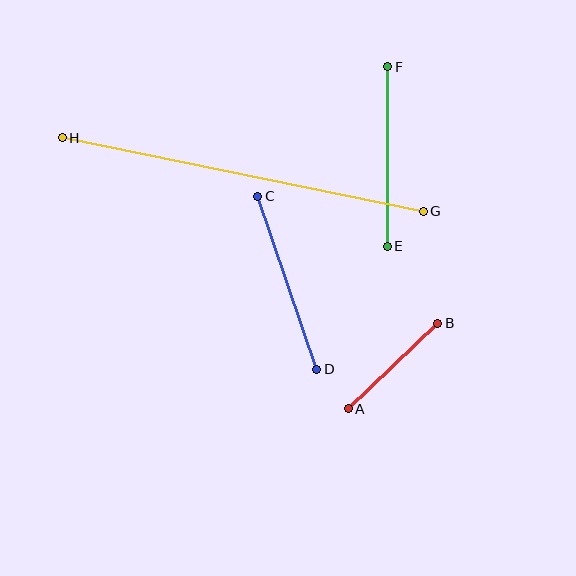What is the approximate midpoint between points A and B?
The midpoint is at approximately (393, 366) pixels.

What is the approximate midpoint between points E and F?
The midpoint is at approximately (388, 157) pixels.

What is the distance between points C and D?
The distance is approximately 183 pixels.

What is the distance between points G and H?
The distance is approximately 369 pixels.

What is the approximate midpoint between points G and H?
The midpoint is at approximately (243, 175) pixels.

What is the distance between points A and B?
The distance is approximately 124 pixels.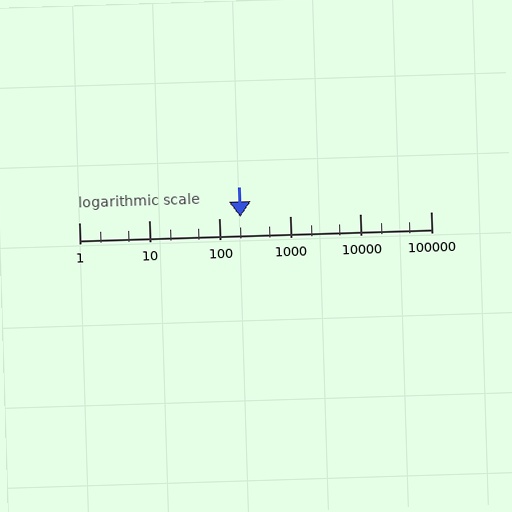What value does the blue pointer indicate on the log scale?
The pointer indicates approximately 200.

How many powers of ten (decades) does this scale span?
The scale spans 5 decades, from 1 to 100000.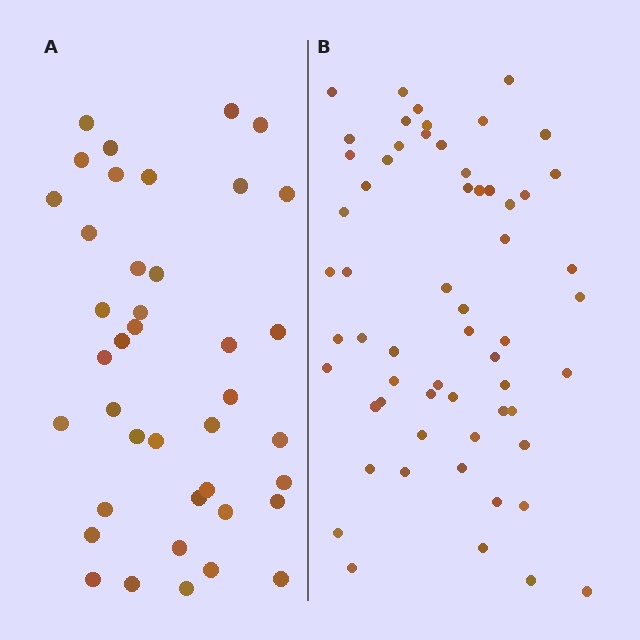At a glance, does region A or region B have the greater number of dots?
Region B (the right region) has more dots.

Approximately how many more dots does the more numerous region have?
Region B has approximately 20 more dots than region A.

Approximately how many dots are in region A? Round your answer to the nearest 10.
About 40 dots.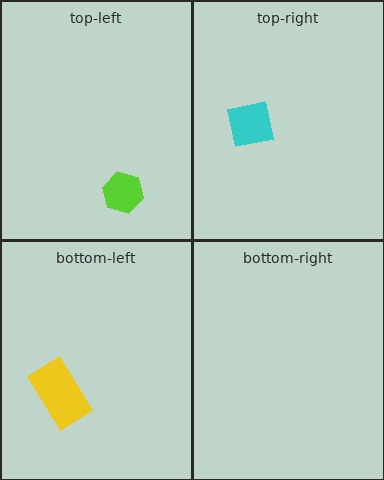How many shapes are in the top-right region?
1.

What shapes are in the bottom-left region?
The yellow rectangle.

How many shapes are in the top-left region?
1.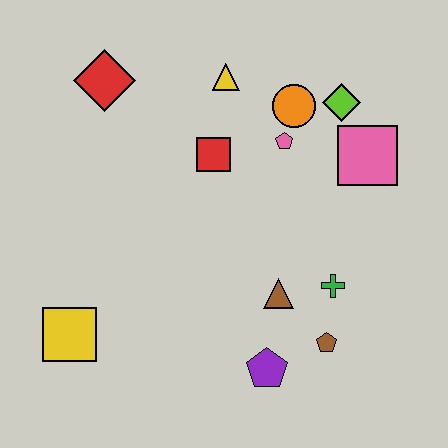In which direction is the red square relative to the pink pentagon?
The red square is to the left of the pink pentagon.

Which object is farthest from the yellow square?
The lime diamond is farthest from the yellow square.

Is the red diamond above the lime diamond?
Yes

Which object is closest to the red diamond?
The yellow triangle is closest to the red diamond.